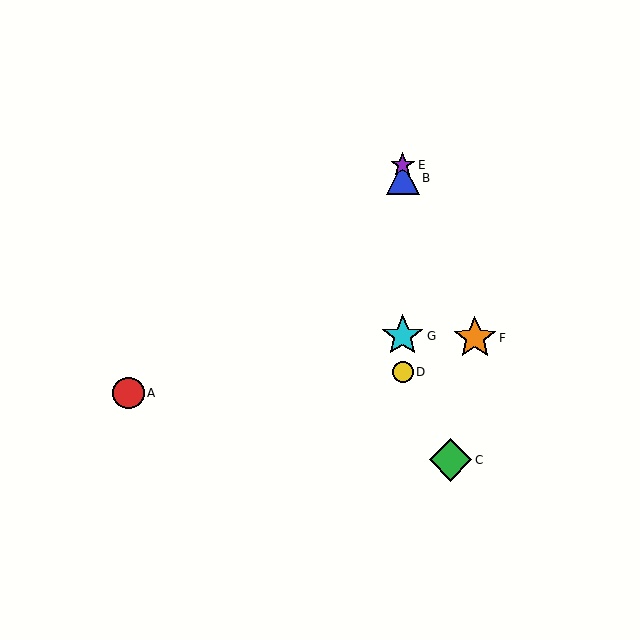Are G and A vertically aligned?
No, G is at x≈403 and A is at x≈128.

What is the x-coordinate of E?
Object E is at x≈403.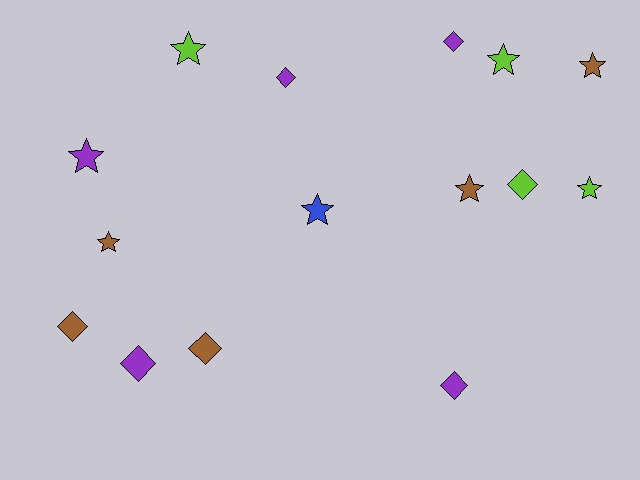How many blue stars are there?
There is 1 blue star.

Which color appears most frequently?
Brown, with 5 objects.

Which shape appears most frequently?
Star, with 8 objects.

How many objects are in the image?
There are 15 objects.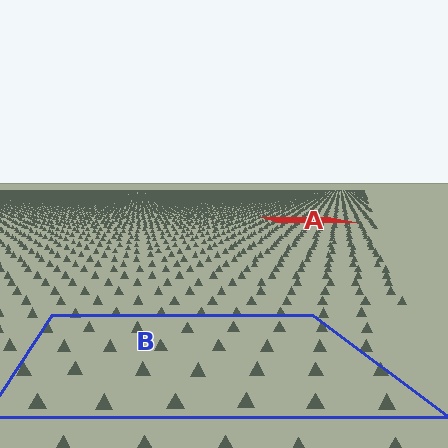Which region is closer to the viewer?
Region B is closer. The texture elements there are larger and more spread out.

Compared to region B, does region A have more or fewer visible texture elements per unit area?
Region A has more texture elements per unit area — they are packed more densely because it is farther away.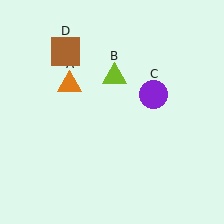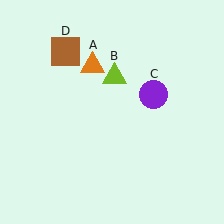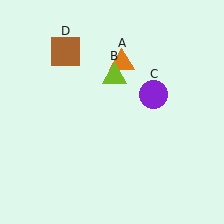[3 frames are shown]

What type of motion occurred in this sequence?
The orange triangle (object A) rotated clockwise around the center of the scene.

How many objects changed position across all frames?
1 object changed position: orange triangle (object A).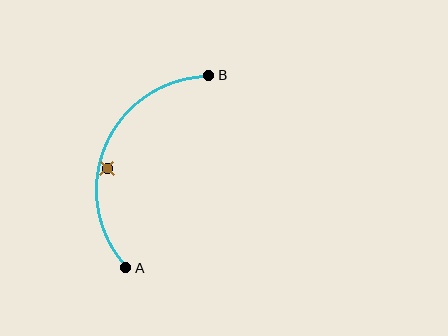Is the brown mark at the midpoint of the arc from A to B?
No — the brown mark does not lie on the arc at all. It sits slightly inside the curve.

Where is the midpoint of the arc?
The arc midpoint is the point on the curve farthest from the straight line joining A and B. It sits to the left of that line.